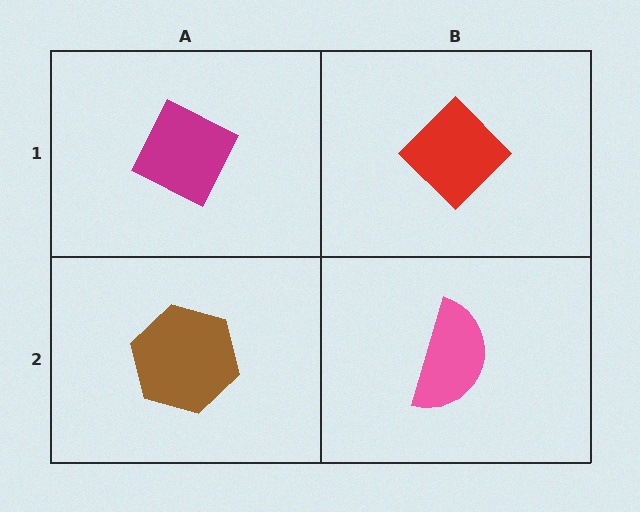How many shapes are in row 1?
2 shapes.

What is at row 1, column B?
A red diamond.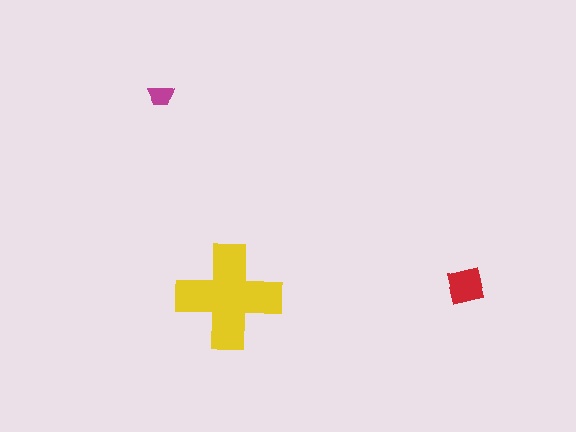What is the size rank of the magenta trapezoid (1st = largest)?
3rd.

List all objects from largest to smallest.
The yellow cross, the red square, the magenta trapezoid.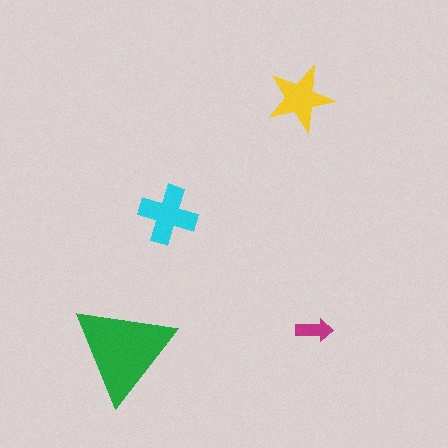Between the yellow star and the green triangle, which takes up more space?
The green triangle.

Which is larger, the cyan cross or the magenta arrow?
The cyan cross.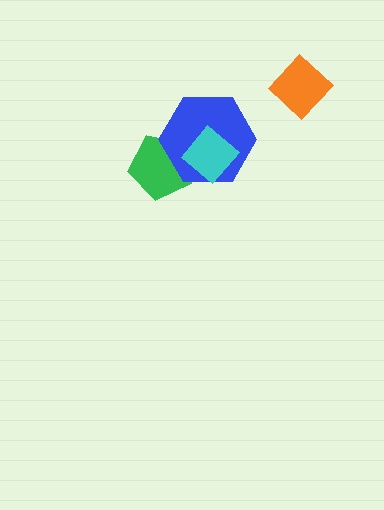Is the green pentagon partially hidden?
Yes, it is partially covered by another shape.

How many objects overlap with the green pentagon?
2 objects overlap with the green pentagon.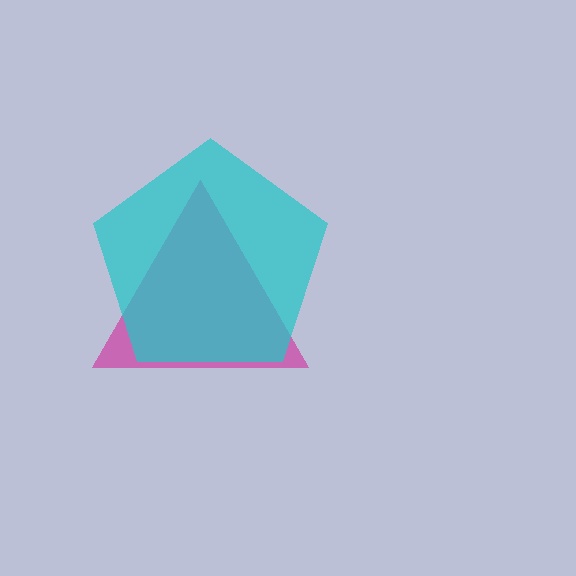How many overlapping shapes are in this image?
There are 2 overlapping shapes in the image.